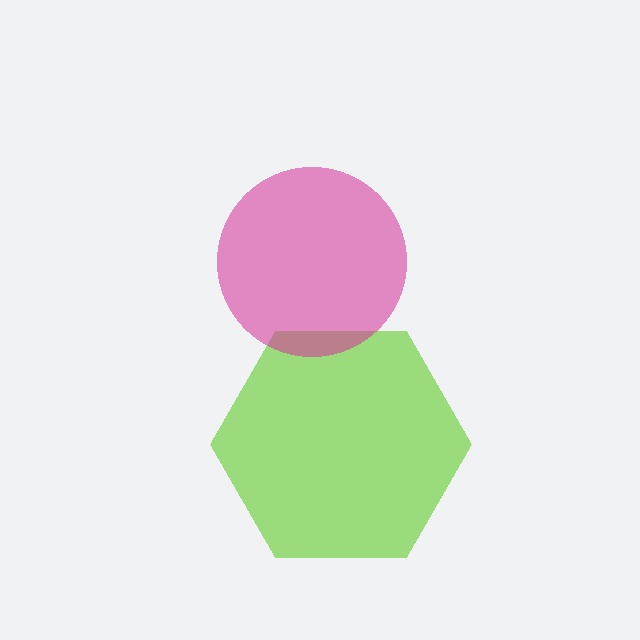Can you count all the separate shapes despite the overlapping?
Yes, there are 2 separate shapes.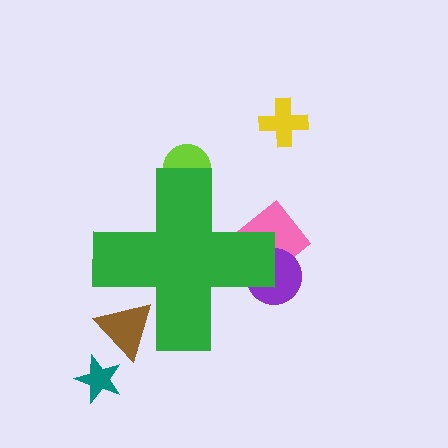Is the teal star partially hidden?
No, the teal star is fully visible.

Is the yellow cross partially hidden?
No, the yellow cross is fully visible.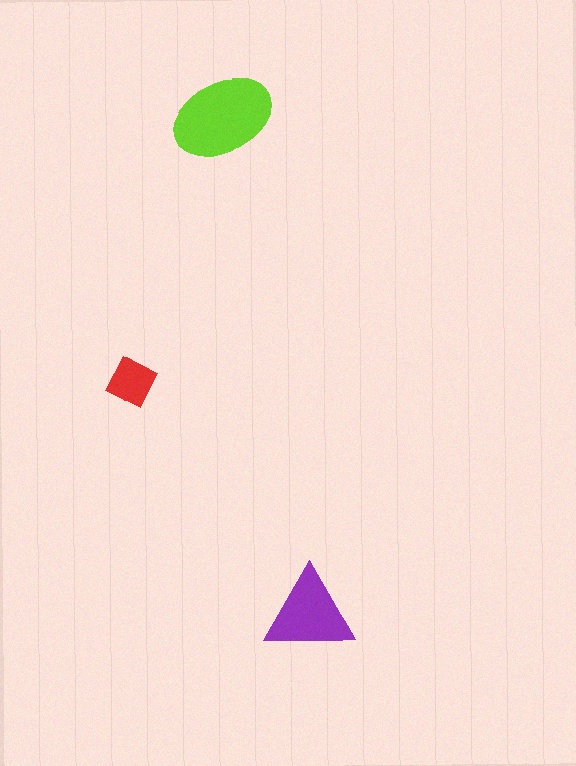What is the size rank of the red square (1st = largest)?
3rd.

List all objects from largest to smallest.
The lime ellipse, the purple triangle, the red square.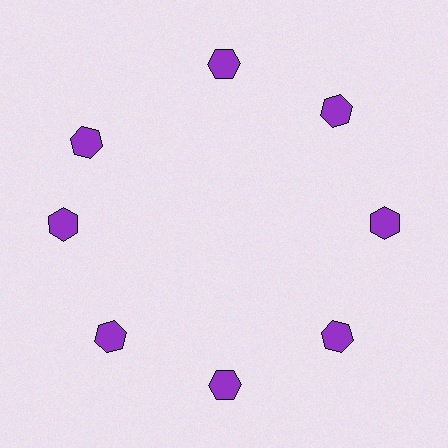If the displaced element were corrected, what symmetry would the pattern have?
It would have 8-fold rotational symmetry — the pattern would map onto itself every 45 degrees.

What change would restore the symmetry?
The symmetry would be restored by rotating it back into even spacing with its neighbors so that all 8 hexagons sit at equal angles and equal distance from the center.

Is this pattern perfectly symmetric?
No. The 8 purple hexagons are arranged in a ring, but one element near the 10 o'clock position is rotated out of alignment along the ring, breaking the 8-fold rotational symmetry.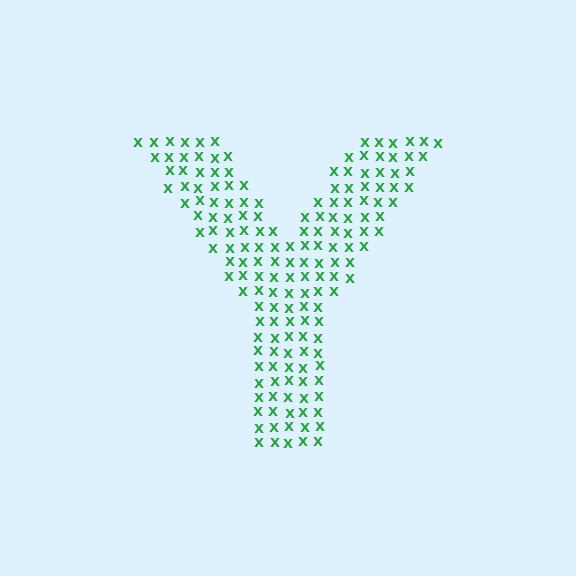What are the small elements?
The small elements are letter X's.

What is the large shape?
The large shape is the letter Y.